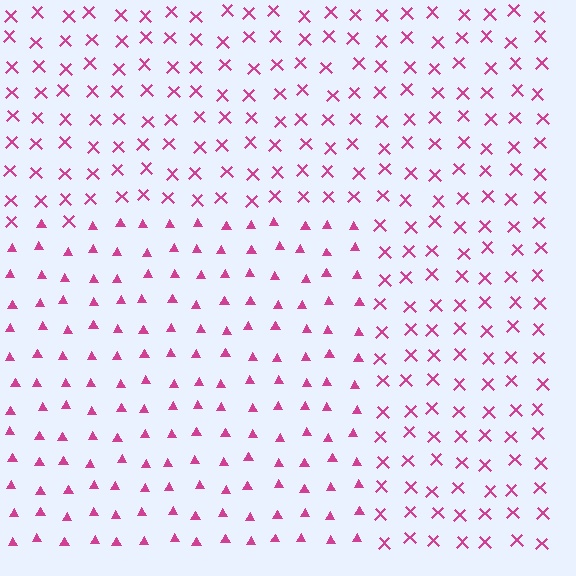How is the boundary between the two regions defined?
The boundary is defined by a change in element shape: triangles inside vs. X marks outside. All elements share the same color and spacing.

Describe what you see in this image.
The image is filled with small magenta elements arranged in a uniform grid. A rectangle-shaped region contains triangles, while the surrounding area contains X marks. The boundary is defined purely by the change in element shape.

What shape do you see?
I see a rectangle.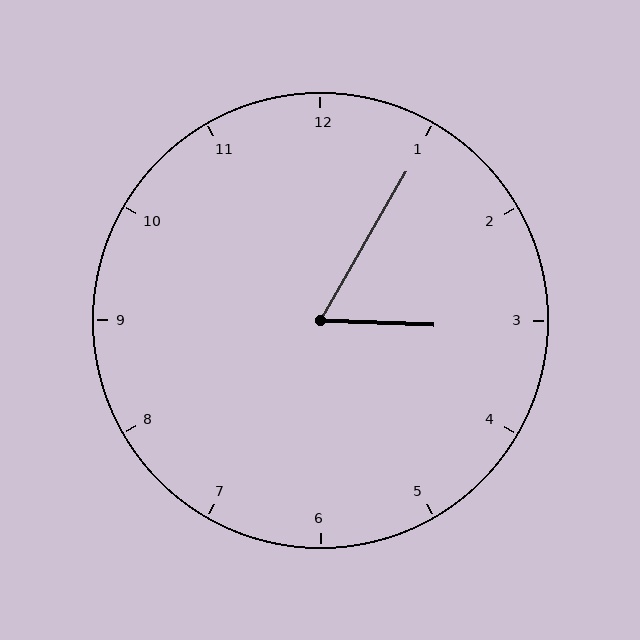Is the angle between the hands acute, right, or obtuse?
It is acute.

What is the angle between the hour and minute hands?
Approximately 62 degrees.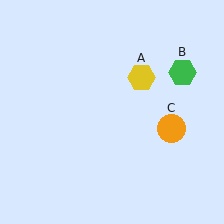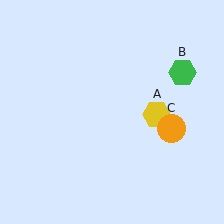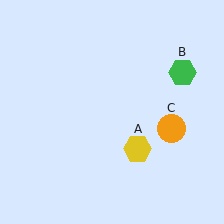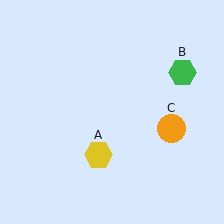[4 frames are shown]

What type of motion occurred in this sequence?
The yellow hexagon (object A) rotated clockwise around the center of the scene.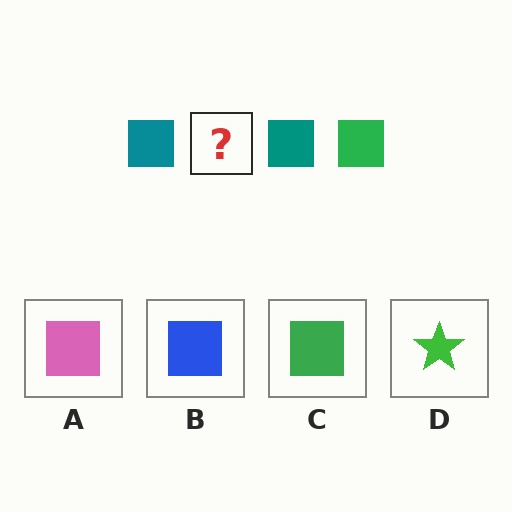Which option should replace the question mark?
Option C.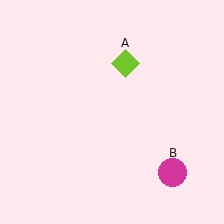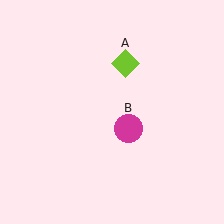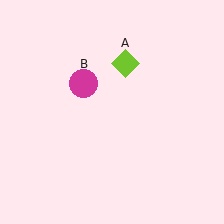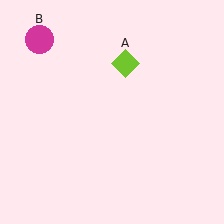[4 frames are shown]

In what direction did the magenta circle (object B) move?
The magenta circle (object B) moved up and to the left.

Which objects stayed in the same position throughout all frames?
Lime diamond (object A) remained stationary.